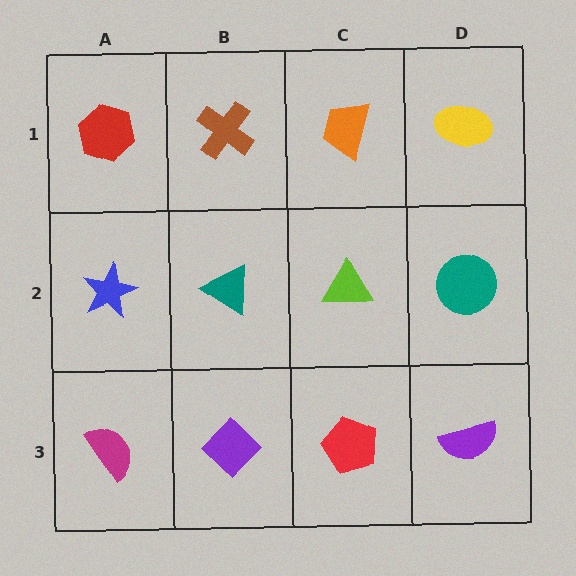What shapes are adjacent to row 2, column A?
A red hexagon (row 1, column A), a magenta semicircle (row 3, column A), a teal triangle (row 2, column B).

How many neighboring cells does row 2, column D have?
3.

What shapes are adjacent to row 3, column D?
A teal circle (row 2, column D), a red pentagon (row 3, column C).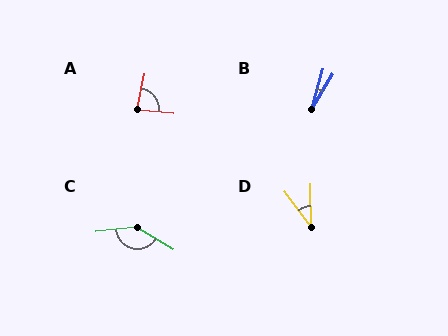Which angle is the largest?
C, at approximately 143 degrees.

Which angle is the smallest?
B, at approximately 16 degrees.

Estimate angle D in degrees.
Approximately 36 degrees.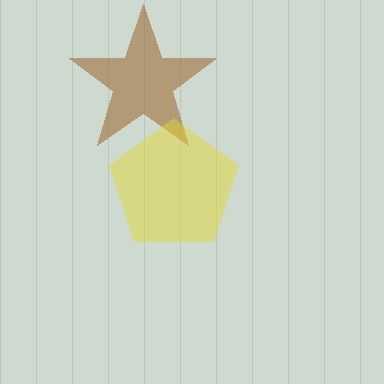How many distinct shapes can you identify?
There are 2 distinct shapes: a brown star, a yellow pentagon.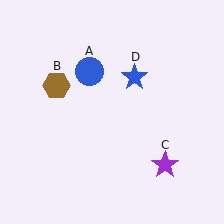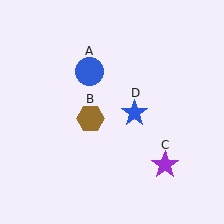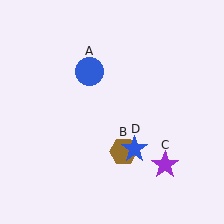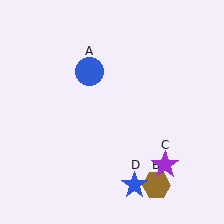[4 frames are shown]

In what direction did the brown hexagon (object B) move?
The brown hexagon (object B) moved down and to the right.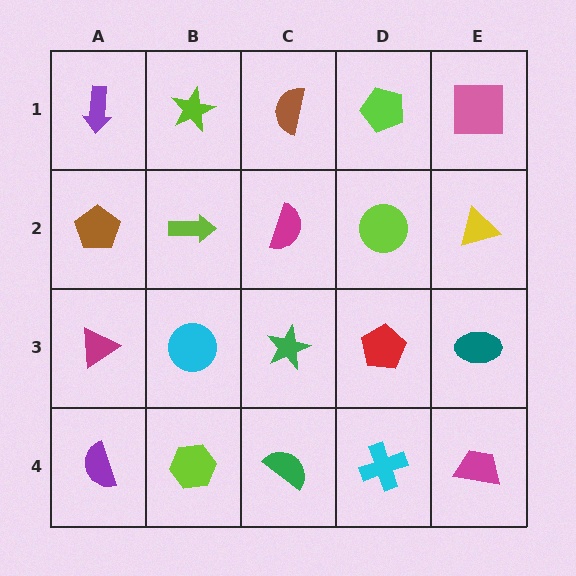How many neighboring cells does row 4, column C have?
3.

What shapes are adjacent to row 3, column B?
A lime arrow (row 2, column B), a lime hexagon (row 4, column B), a magenta triangle (row 3, column A), a green star (row 3, column C).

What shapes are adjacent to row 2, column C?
A brown semicircle (row 1, column C), a green star (row 3, column C), a lime arrow (row 2, column B), a lime circle (row 2, column D).